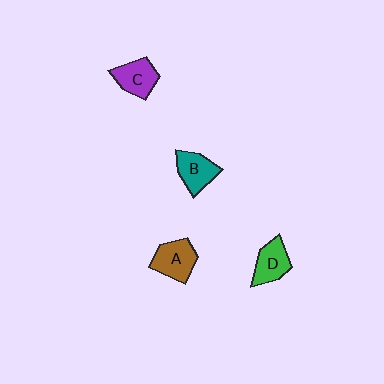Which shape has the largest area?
Shape A (brown).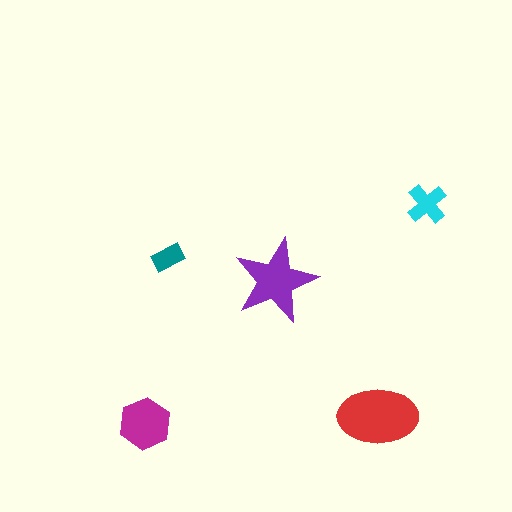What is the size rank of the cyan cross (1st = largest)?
4th.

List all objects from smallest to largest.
The teal rectangle, the cyan cross, the magenta hexagon, the purple star, the red ellipse.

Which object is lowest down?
The magenta hexagon is bottommost.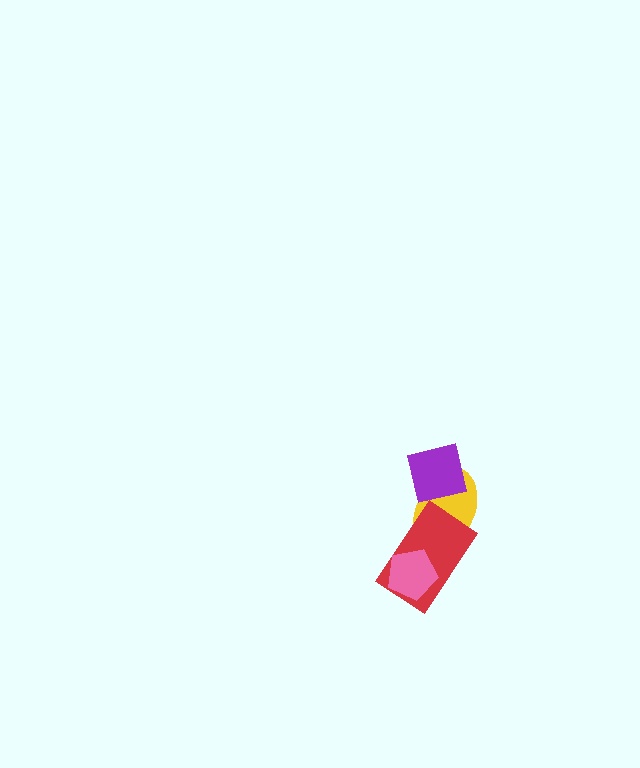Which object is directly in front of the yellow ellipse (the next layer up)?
The red rectangle is directly in front of the yellow ellipse.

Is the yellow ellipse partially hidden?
Yes, it is partially covered by another shape.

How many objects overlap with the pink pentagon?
1 object overlaps with the pink pentagon.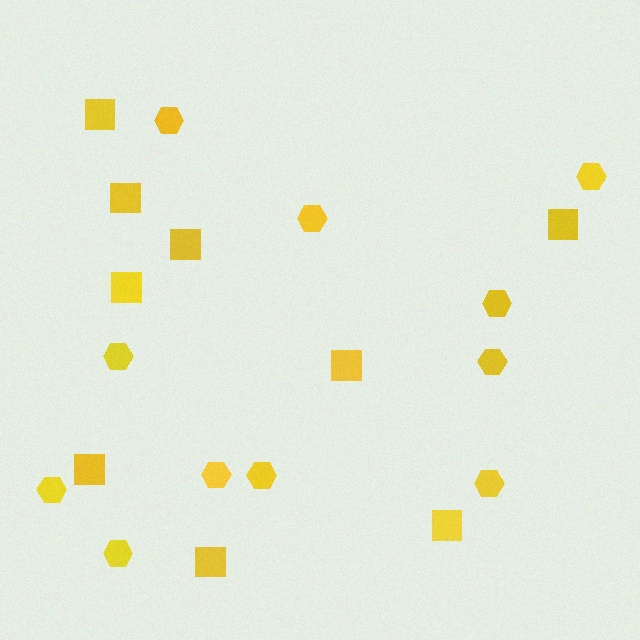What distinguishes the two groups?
There are 2 groups: one group of squares (9) and one group of hexagons (11).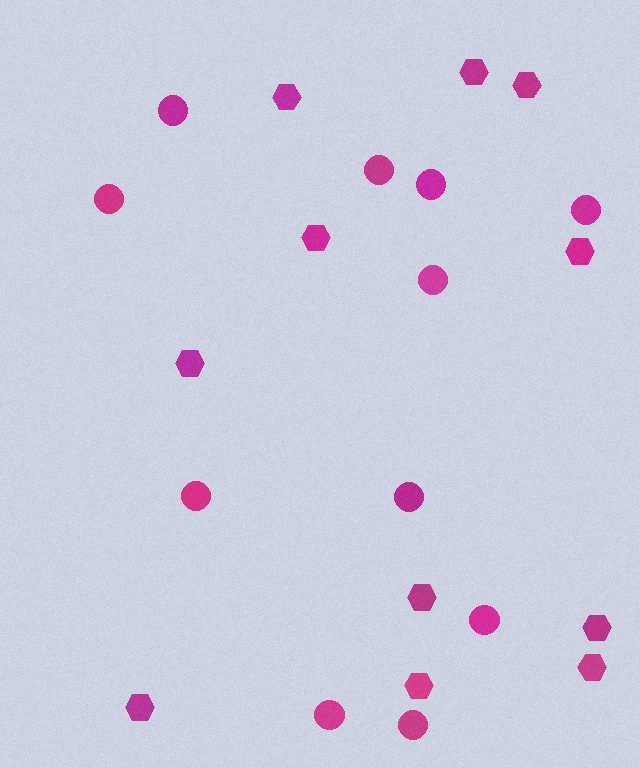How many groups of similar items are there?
There are 2 groups: one group of circles (11) and one group of hexagons (11).